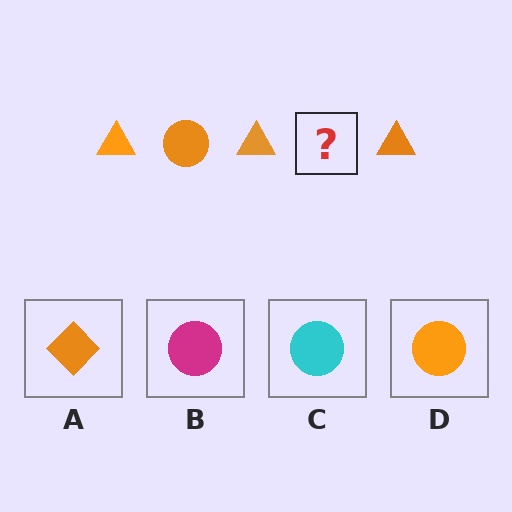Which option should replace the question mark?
Option D.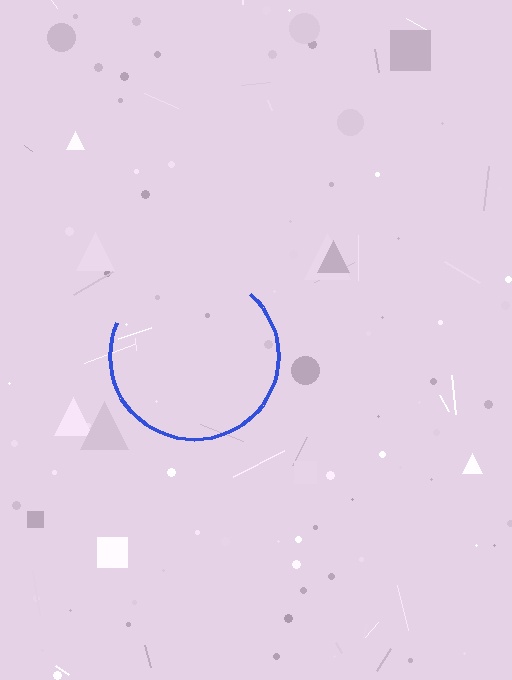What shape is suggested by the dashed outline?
The dashed outline suggests a circle.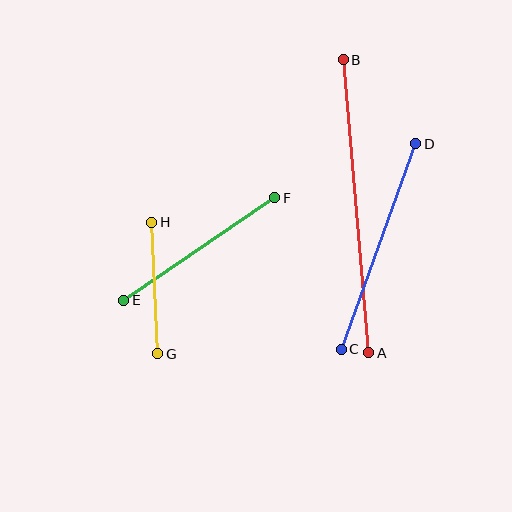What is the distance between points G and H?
The distance is approximately 132 pixels.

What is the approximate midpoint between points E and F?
The midpoint is at approximately (199, 249) pixels.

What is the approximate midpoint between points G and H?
The midpoint is at approximately (155, 288) pixels.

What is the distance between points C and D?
The distance is approximately 219 pixels.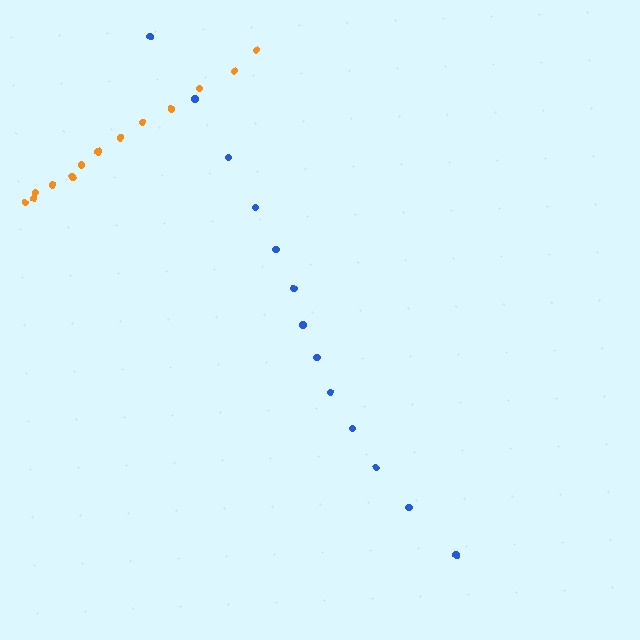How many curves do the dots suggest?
There are 2 distinct paths.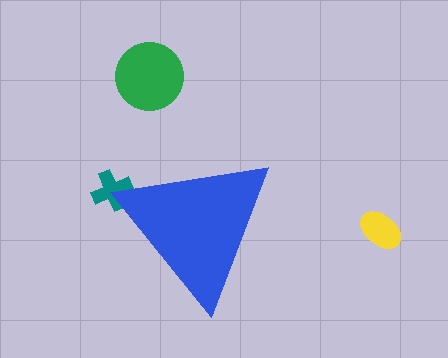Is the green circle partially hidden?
No, the green circle is fully visible.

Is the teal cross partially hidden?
Yes, the teal cross is partially hidden behind the blue triangle.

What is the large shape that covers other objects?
A blue triangle.